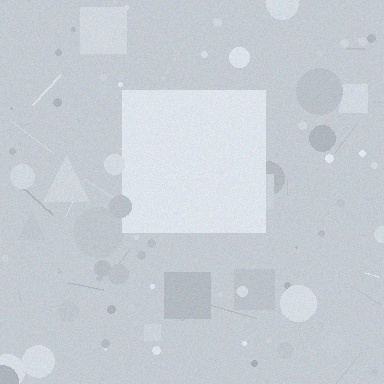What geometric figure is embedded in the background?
A square is embedded in the background.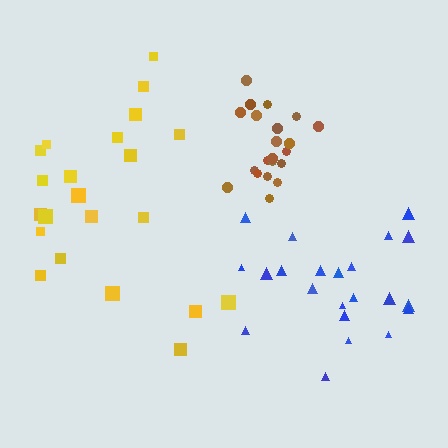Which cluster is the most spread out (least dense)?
Yellow.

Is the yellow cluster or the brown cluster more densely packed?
Brown.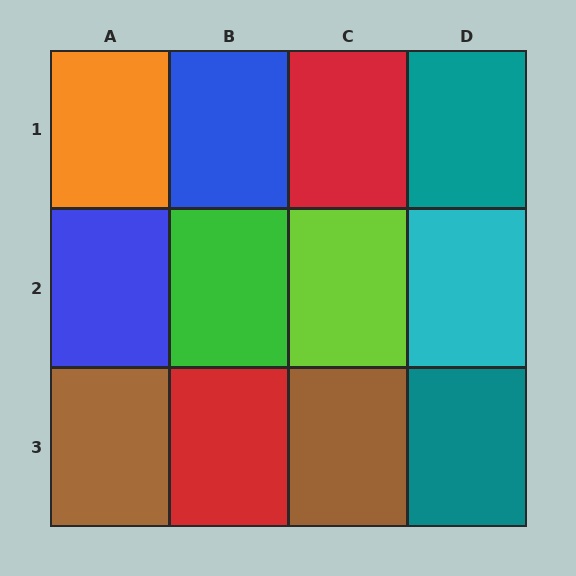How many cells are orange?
1 cell is orange.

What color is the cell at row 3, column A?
Brown.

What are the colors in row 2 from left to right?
Blue, green, lime, cyan.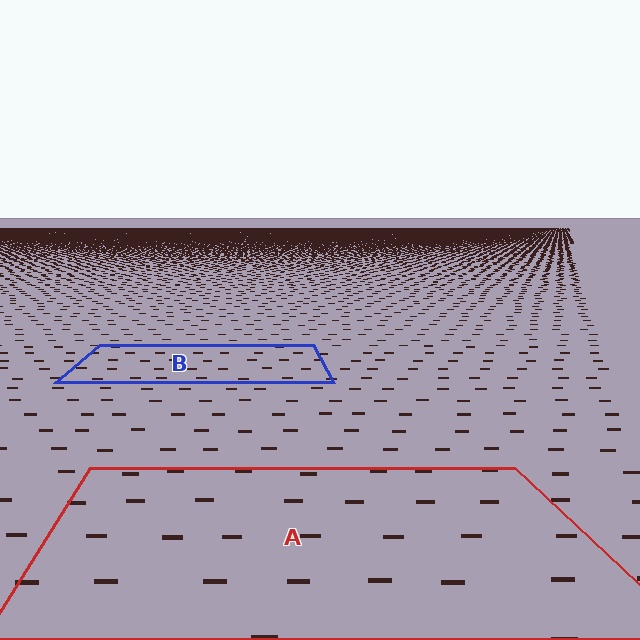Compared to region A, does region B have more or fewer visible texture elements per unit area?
Region B has more texture elements per unit area — they are packed more densely because it is farther away.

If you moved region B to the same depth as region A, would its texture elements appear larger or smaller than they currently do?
They would appear larger. At a closer depth, the same texture elements are projected at a bigger on-screen size.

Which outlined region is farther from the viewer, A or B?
Region B is farther from the viewer — the texture elements inside it appear smaller and more densely packed.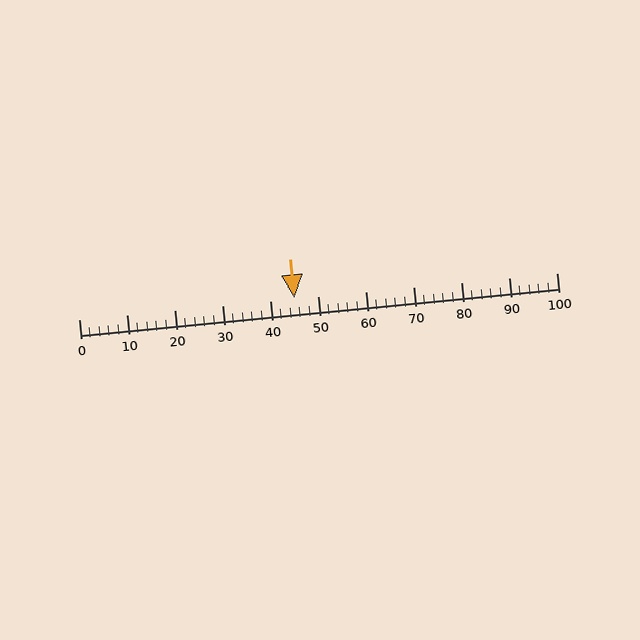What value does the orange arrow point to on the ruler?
The orange arrow points to approximately 45.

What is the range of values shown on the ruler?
The ruler shows values from 0 to 100.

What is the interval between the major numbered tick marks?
The major tick marks are spaced 10 units apart.